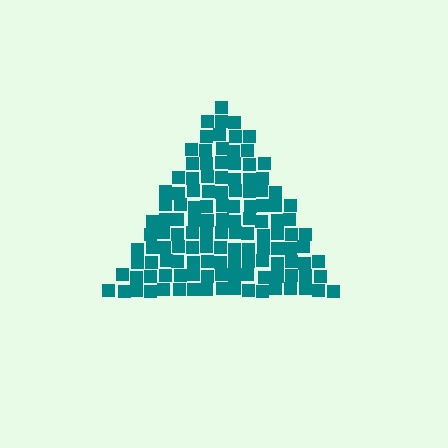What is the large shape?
The large shape is a triangle.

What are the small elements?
The small elements are squares.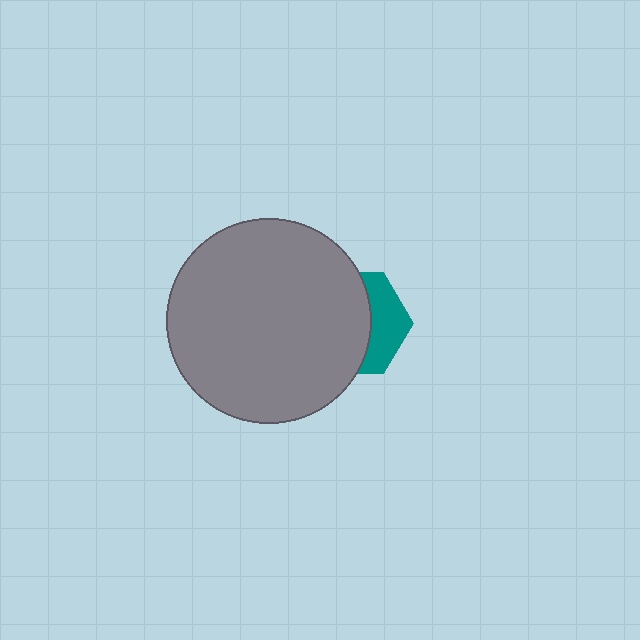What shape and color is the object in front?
The object in front is a gray circle.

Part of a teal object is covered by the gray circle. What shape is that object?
It is a hexagon.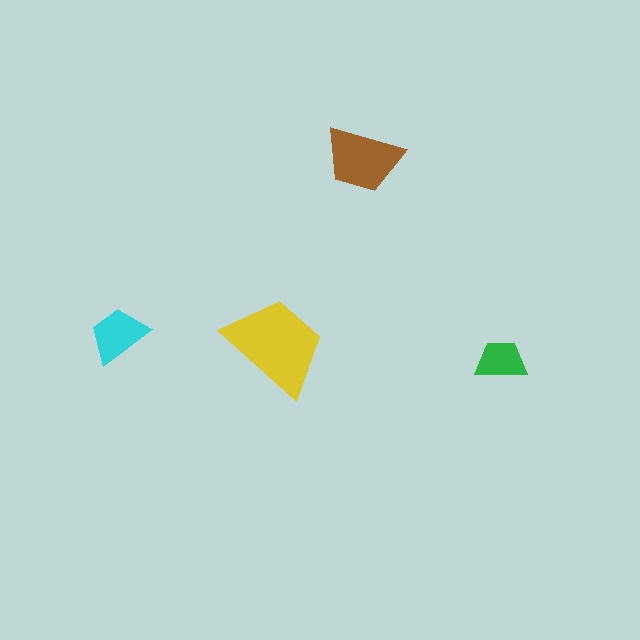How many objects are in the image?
There are 4 objects in the image.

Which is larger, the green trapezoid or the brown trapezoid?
The brown one.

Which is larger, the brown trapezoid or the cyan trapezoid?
The brown one.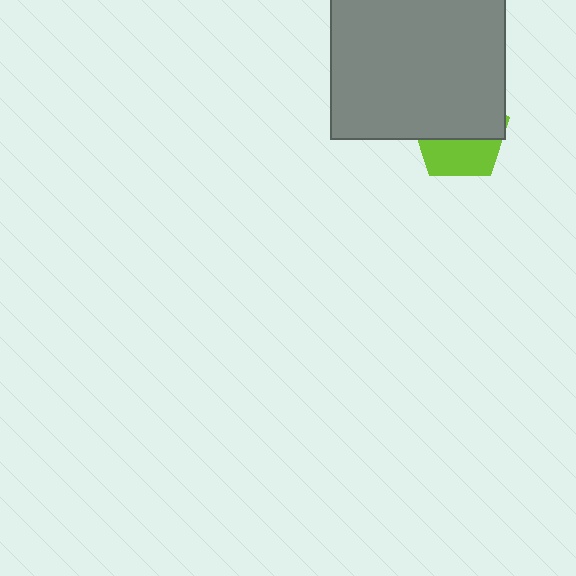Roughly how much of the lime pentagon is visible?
A small part of it is visible (roughly 42%).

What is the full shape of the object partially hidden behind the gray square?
The partially hidden object is a lime pentagon.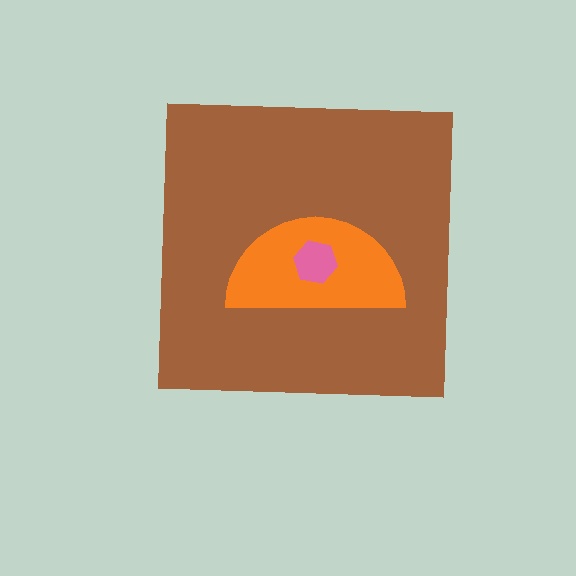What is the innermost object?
The pink hexagon.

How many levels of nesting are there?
3.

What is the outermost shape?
The brown square.